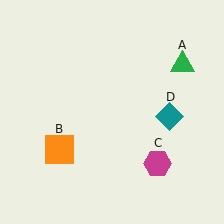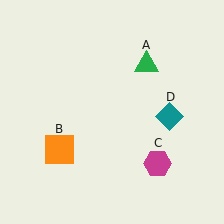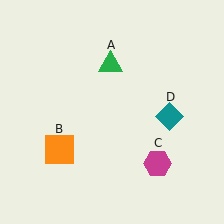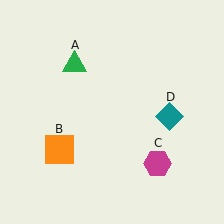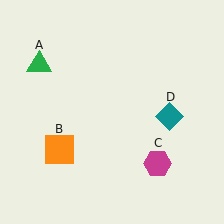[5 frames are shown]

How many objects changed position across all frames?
1 object changed position: green triangle (object A).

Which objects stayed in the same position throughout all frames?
Orange square (object B) and magenta hexagon (object C) and teal diamond (object D) remained stationary.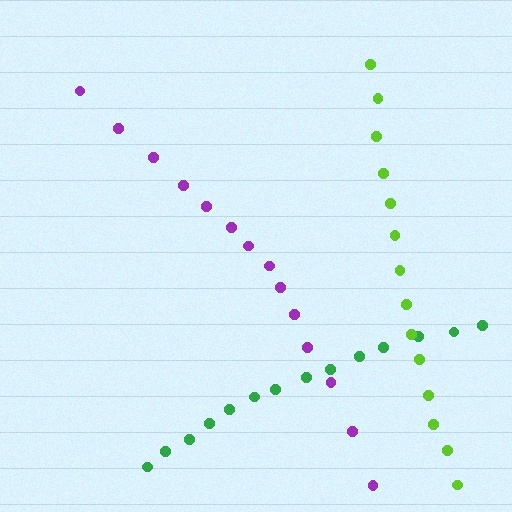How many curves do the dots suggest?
There are 3 distinct paths.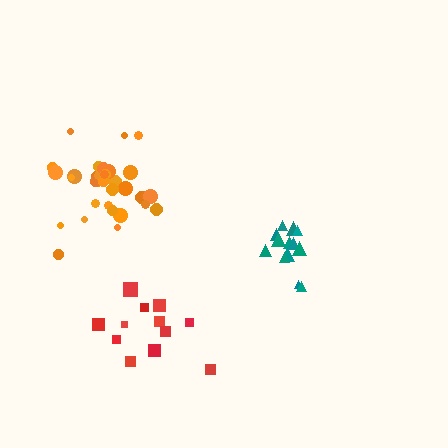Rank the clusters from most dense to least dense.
orange, red, teal.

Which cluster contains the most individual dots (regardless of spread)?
Orange (35).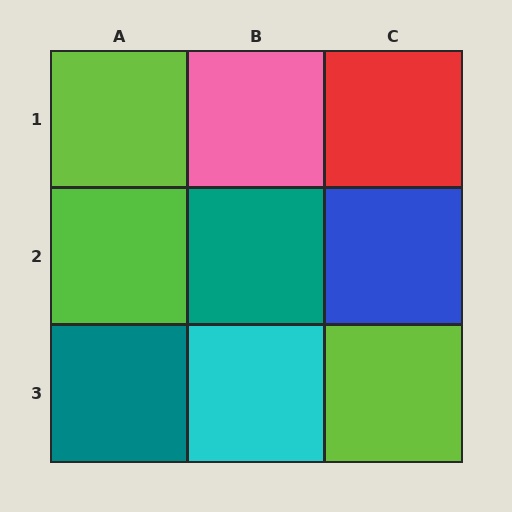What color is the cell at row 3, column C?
Lime.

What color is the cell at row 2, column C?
Blue.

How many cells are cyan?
1 cell is cyan.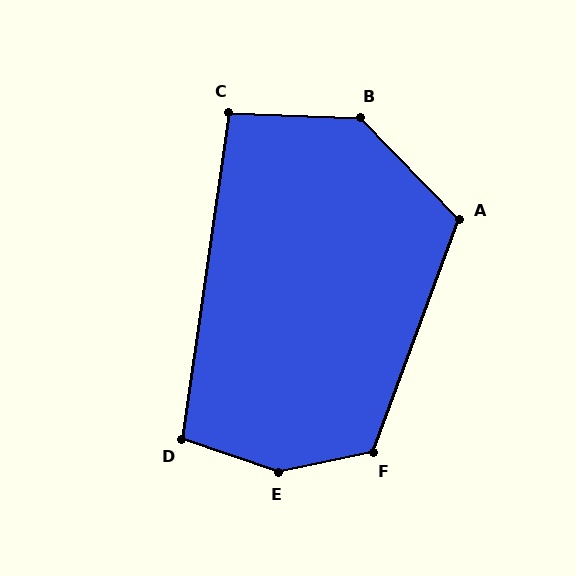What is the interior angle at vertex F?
Approximately 123 degrees (obtuse).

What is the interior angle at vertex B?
Approximately 136 degrees (obtuse).